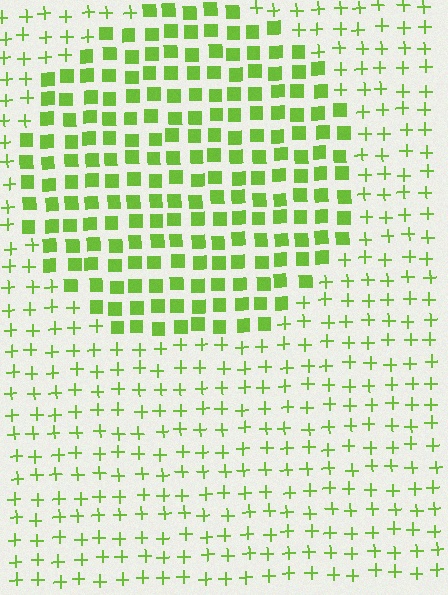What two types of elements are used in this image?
The image uses squares inside the circle region and plus signs outside it.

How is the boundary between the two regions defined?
The boundary is defined by a change in element shape: squares inside vs. plus signs outside. All elements share the same color and spacing.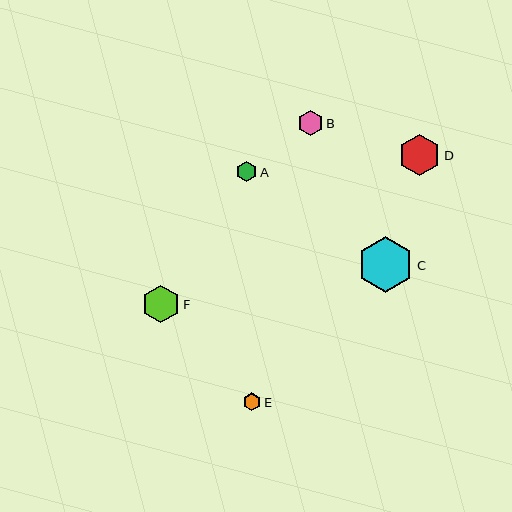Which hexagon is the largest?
Hexagon C is the largest with a size of approximately 56 pixels.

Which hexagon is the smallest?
Hexagon E is the smallest with a size of approximately 18 pixels.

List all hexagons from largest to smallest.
From largest to smallest: C, D, F, B, A, E.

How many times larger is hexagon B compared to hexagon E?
Hexagon B is approximately 1.4 times the size of hexagon E.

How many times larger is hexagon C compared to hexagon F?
Hexagon C is approximately 1.5 times the size of hexagon F.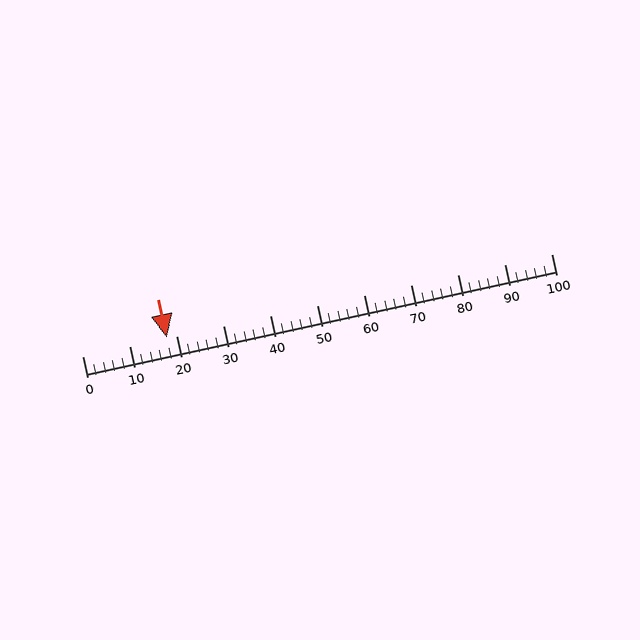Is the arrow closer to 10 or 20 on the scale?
The arrow is closer to 20.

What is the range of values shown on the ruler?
The ruler shows values from 0 to 100.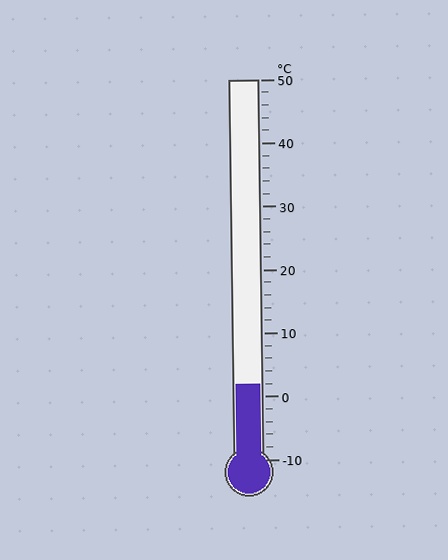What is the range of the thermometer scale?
The thermometer scale ranges from -10°C to 50°C.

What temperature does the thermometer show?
The thermometer shows approximately 2°C.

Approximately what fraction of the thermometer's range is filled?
The thermometer is filled to approximately 20% of its range.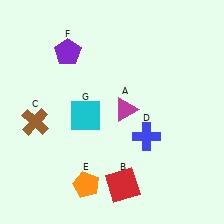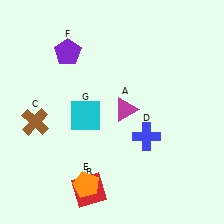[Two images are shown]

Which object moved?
The red square (B) moved left.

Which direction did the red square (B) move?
The red square (B) moved left.